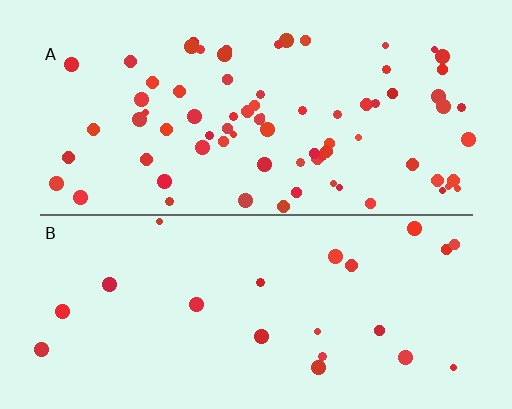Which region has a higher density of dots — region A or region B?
A (the top).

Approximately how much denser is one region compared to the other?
Approximately 3.5× — region A over region B.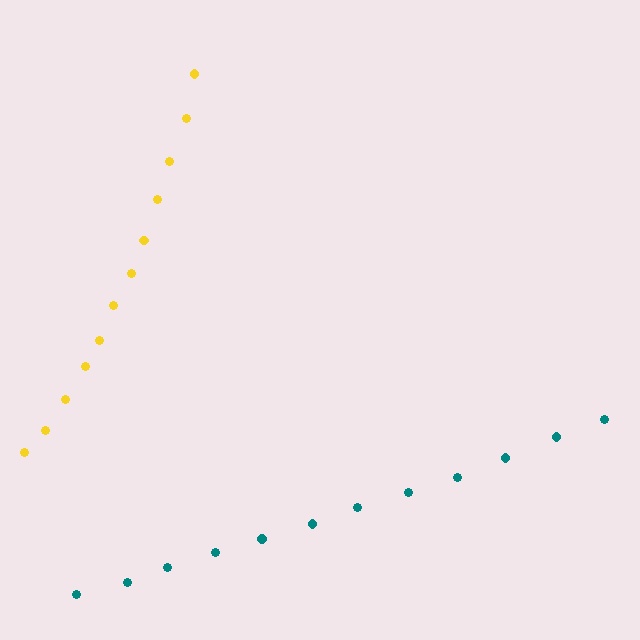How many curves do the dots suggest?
There are 2 distinct paths.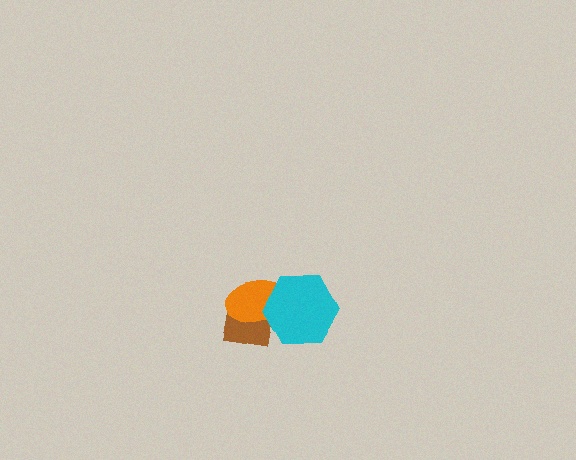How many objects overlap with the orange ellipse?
2 objects overlap with the orange ellipse.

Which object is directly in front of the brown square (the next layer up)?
The orange ellipse is directly in front of the brown square.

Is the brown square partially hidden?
Yes, it is partially covered by another shape.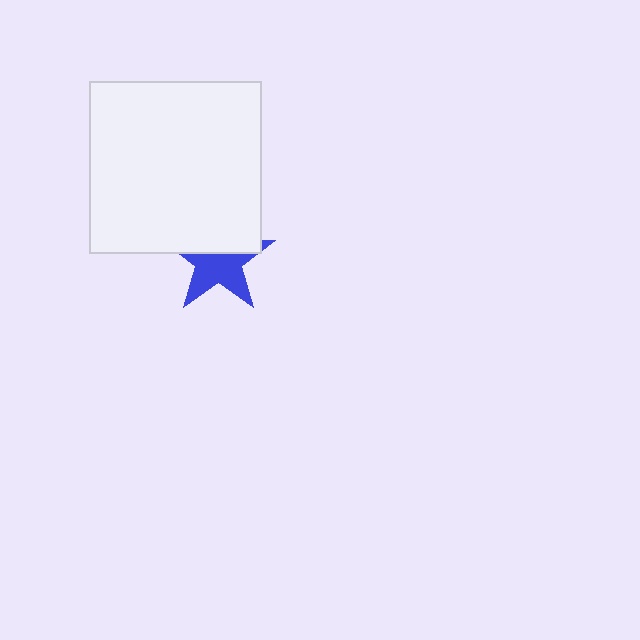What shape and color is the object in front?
The object in front is a white square.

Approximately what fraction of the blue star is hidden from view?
Roughly 43% of the blue star is hidden behind the white square.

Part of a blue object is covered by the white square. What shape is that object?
It is a star.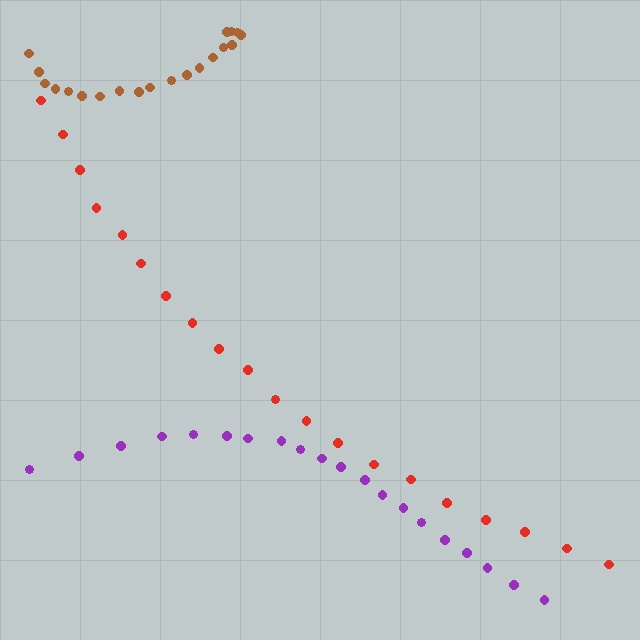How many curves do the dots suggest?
There are 3 distinct paths.